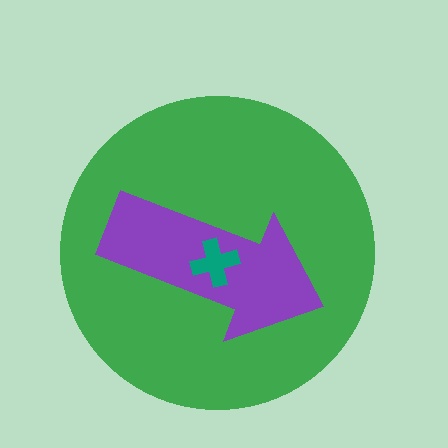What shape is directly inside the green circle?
The purple arrow.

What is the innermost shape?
The teal cross.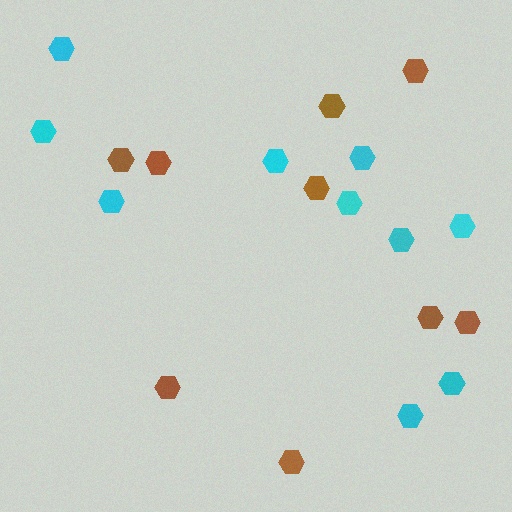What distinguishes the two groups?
There are 2 groups: one group of brown hexagons (9) and one group of cyan hexagons (10).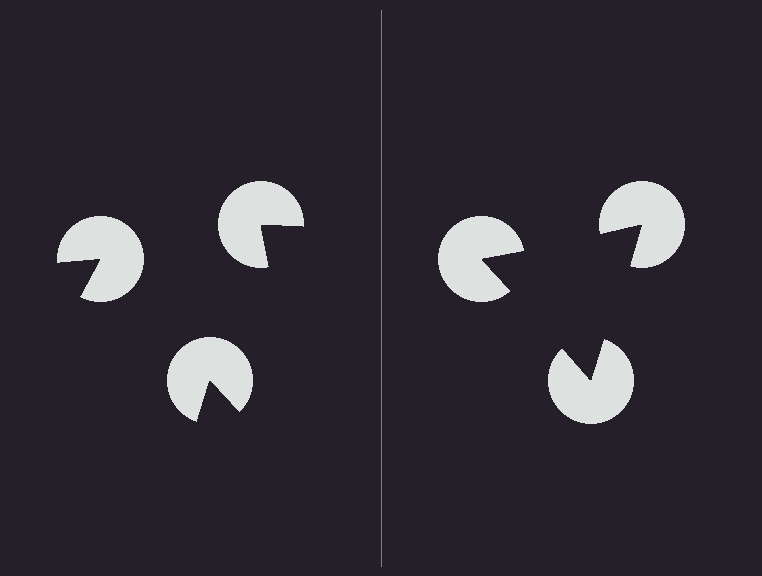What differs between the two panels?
The pac-man discs are positioned identically on both sides; only the wedge orientations differ. On the right they align to a triangle; on the left they are misaligned.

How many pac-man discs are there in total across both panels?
6 — 3 on each side.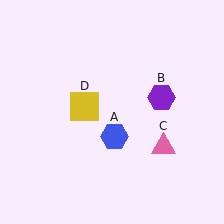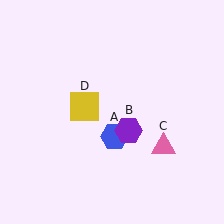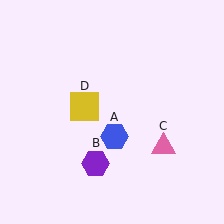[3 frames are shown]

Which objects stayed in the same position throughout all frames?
Blue hexagon (object A) and pink triangle (object C) and yellow square (object D) remained stationary.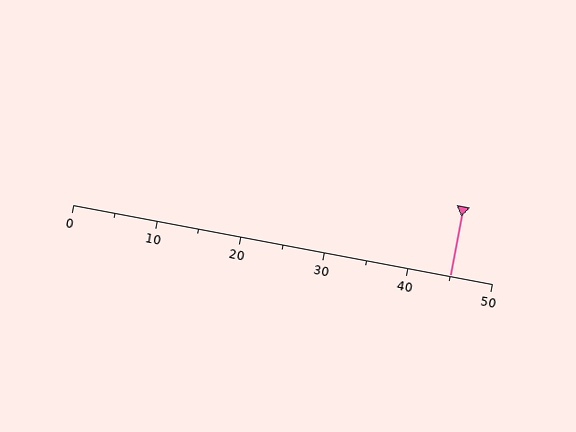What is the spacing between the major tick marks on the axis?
The major ticks are spaced 10 apart.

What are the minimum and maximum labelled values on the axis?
The axis runs from 0 to 50.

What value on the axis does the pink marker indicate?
The marker indicates approximately 45.